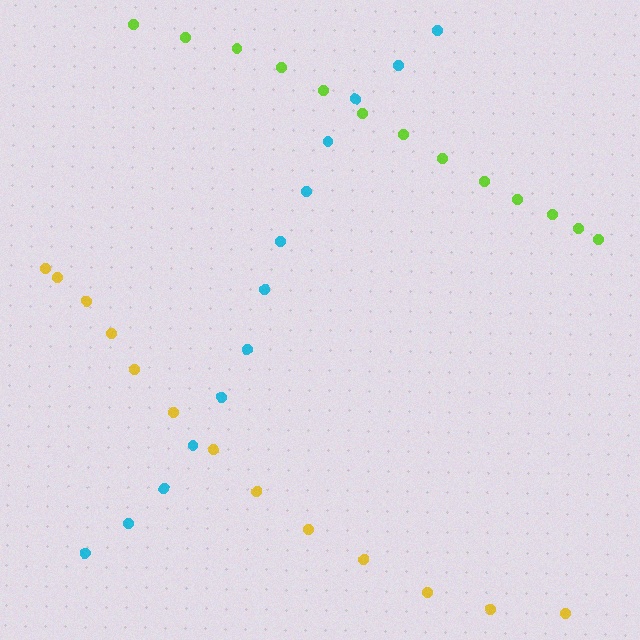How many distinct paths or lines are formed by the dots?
There are 3 distinct paths.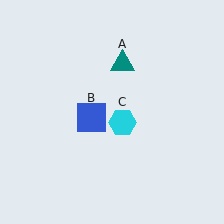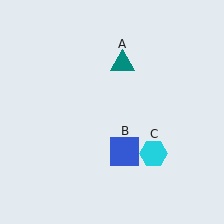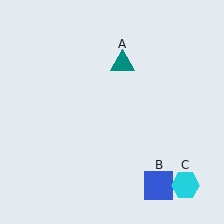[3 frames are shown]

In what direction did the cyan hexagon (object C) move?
The cyan hexagon (object C) moved down and to the right.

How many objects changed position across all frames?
2 objects changed position: blue square (object B), cyan hexagon (object C).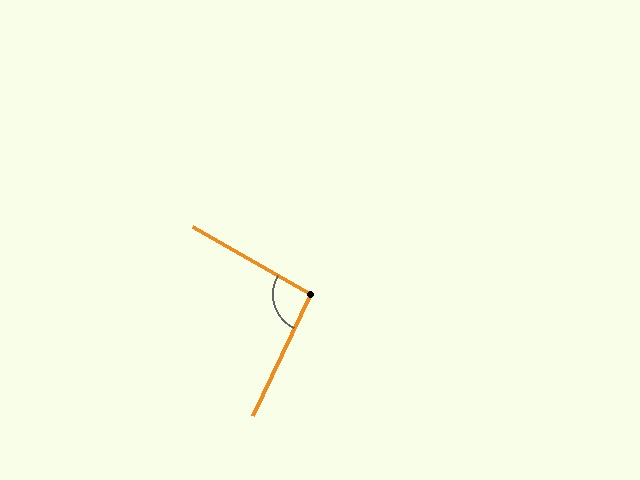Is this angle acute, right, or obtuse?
It is approximately a right angle.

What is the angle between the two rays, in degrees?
Approximately 95 degrees.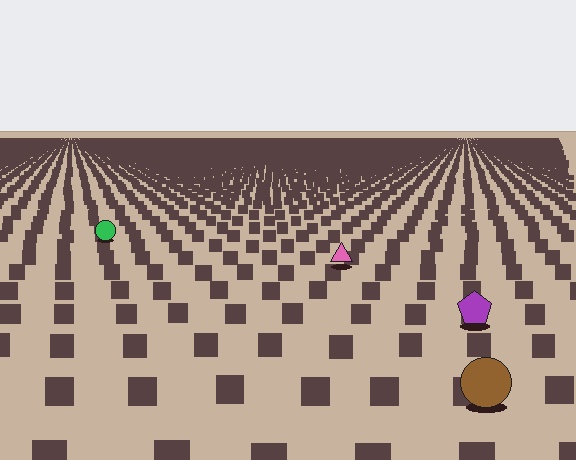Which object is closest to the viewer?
The brown circle is closest. The texture marks near it are larger and more spread out.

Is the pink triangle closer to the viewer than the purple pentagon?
No. The purple pentagon is closer — you can tell from the texture gradient: the ground texture is coarser near it.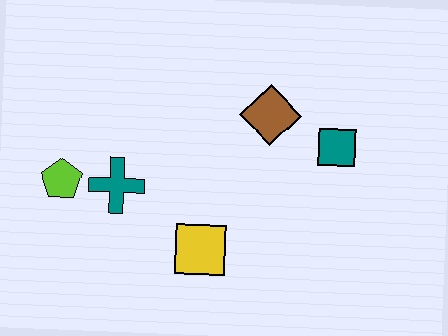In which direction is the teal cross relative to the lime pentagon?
The teal cross is to the right of the lime pentagon.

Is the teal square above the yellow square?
Yes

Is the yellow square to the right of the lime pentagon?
Yes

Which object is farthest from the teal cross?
The teal square is farthest from the teal cross.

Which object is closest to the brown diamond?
The teal square is closest to the brown diamond.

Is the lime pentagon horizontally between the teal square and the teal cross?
No